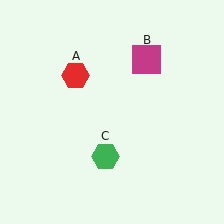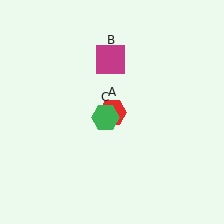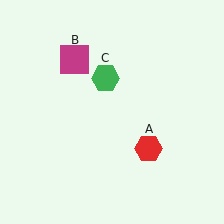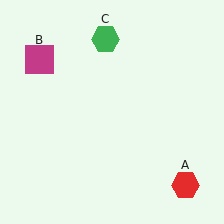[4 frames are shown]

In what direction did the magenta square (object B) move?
The magenta square (object B) moved left.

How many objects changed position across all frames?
3 objects changed position: red hexagon (object A), magenta square (object B), green hexagon (object C).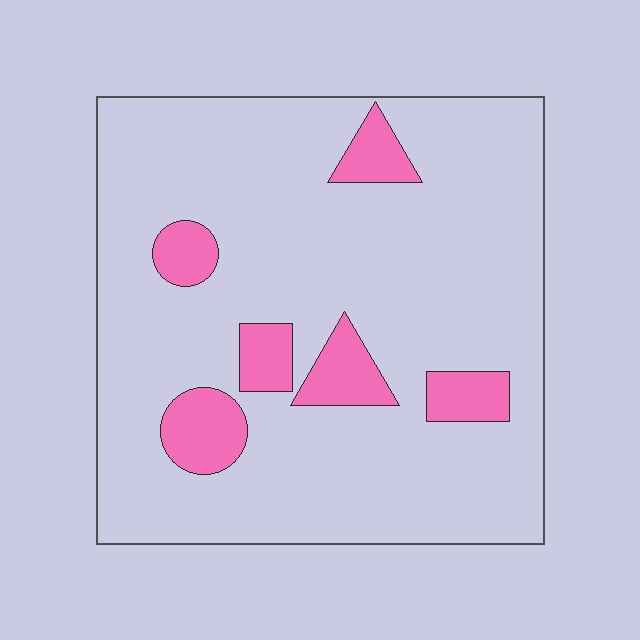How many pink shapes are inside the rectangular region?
6.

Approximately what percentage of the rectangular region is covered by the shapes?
Approximately 15%.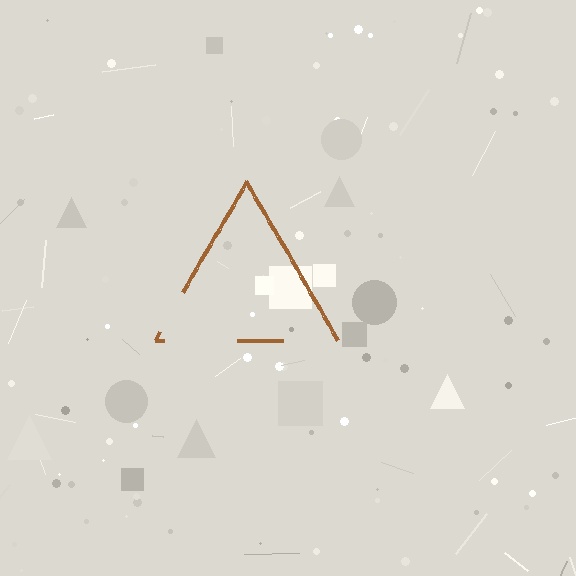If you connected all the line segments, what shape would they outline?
They would outline a triangle.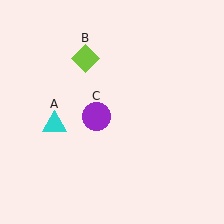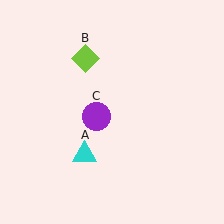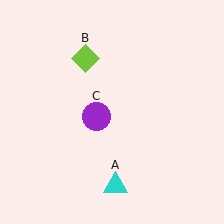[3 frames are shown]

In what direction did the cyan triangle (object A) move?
The cyan triangle (object A) moved down and to the right.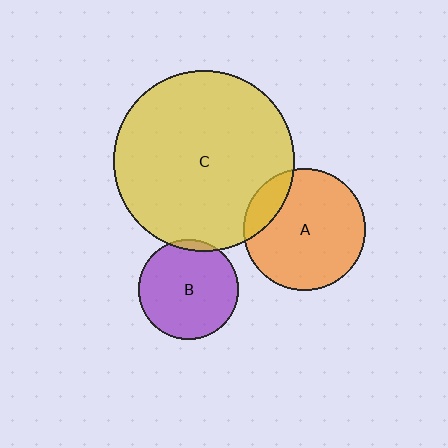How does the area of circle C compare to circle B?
Approximately 3.3 times.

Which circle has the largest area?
Circle C (yellow).